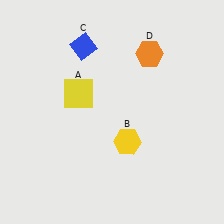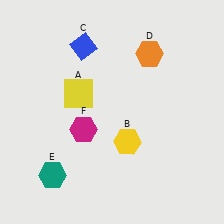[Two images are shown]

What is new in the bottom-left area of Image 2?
A teal hexagon (E) was added in the bottom-left area of Image 2.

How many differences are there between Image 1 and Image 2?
There are 2 differences between the two images.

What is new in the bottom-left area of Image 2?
A magenta hexagon (F) was added in the bottom-left area of Image 2.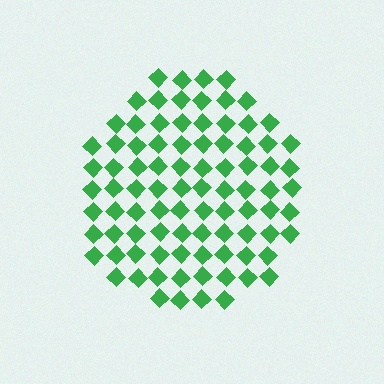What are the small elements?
The small elements are diamonds.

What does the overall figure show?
The overall figure shows a circle.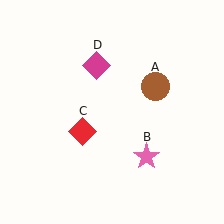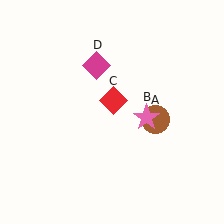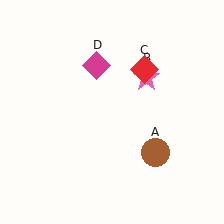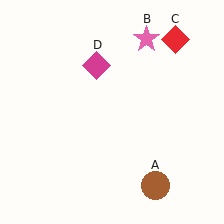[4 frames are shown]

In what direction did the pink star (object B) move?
The pink star (object B) moved up.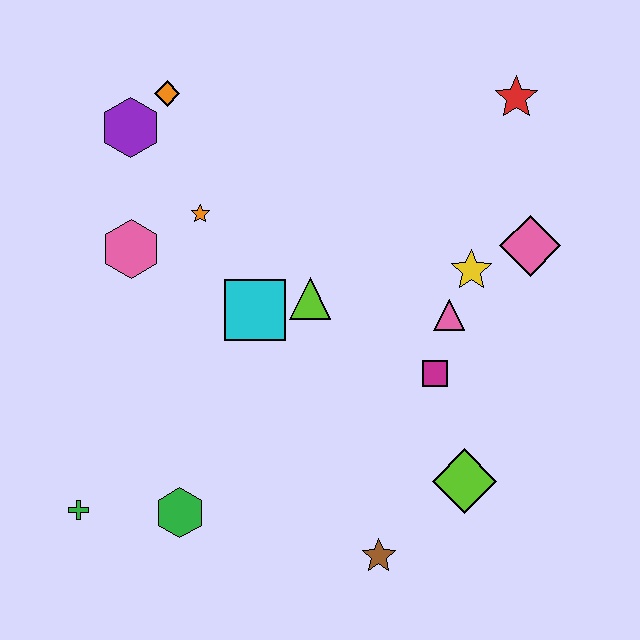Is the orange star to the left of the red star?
Yes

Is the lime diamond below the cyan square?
Yes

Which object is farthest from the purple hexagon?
The brown star is farthest from the purple hexagon.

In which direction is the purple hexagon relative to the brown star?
The purple hexagon is above the brown star.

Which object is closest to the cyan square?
The lime triangle is closest to the cyan square.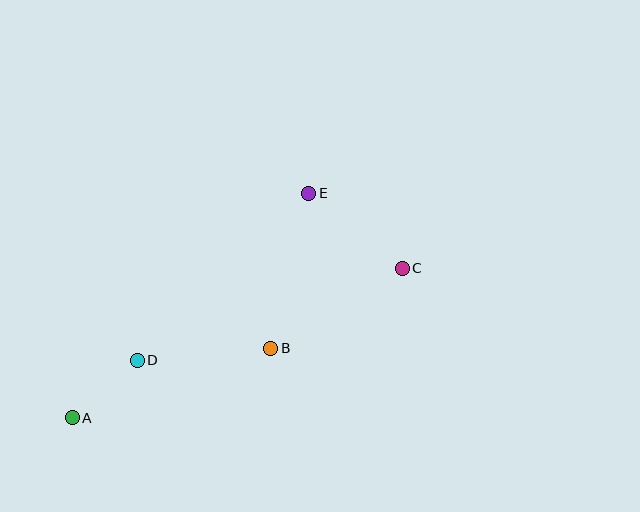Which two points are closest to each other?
Points A and D are closest to each other.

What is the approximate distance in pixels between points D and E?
The distance between D and E is approximately 239 pixels.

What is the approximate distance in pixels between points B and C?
The distance between B and C is approximately 153 pixels.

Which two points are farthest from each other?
Points A and C are farthest from each other.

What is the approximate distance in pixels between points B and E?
The distance between B and E is approximately 160 pixels.